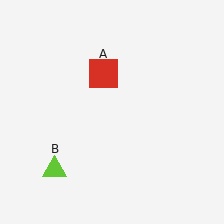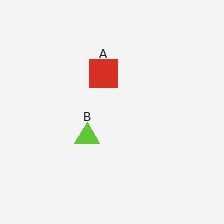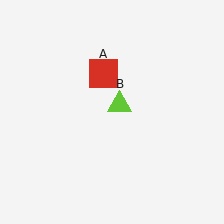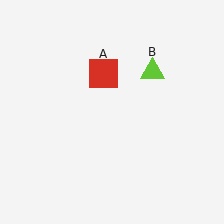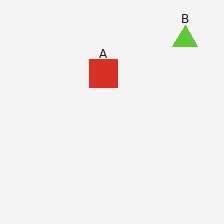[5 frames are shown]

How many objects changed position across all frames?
1 object changed position: lime triangle (object B).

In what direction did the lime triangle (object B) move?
The lime triangle (object B) moved up and to the right.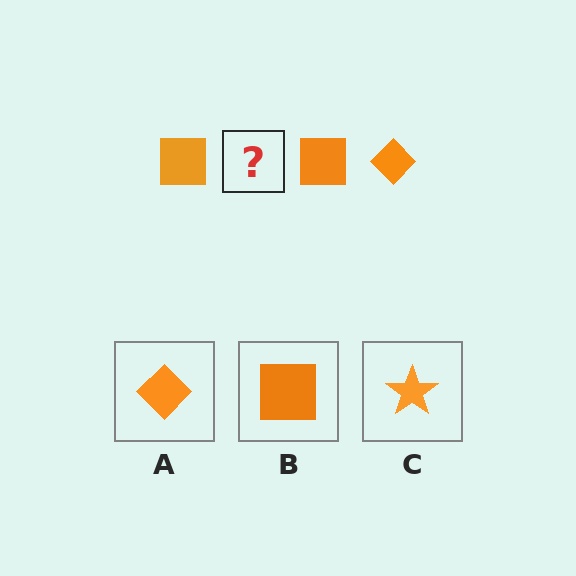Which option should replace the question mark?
Option A.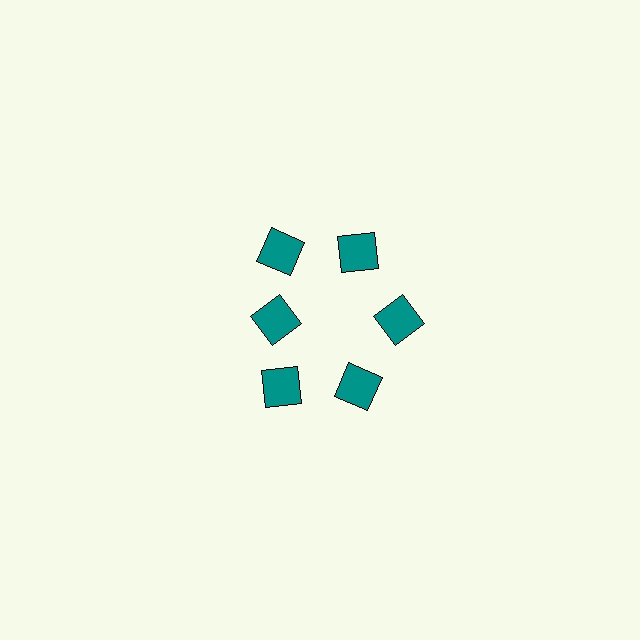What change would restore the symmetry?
The symmetry would be restored by moving it outward, back onto the ring so that all 6 squares sit at equal angles and equal distance from the center.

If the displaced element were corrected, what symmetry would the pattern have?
It would have 6-fold rotational symmetry — the pattern would map onto itself every 60 degrees.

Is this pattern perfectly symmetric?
No. The 6 teal squares are arranged in a ring, but one element near the 9 o'clock position is pulled inward toward the center, breaking the 6-fold rotational symmetry.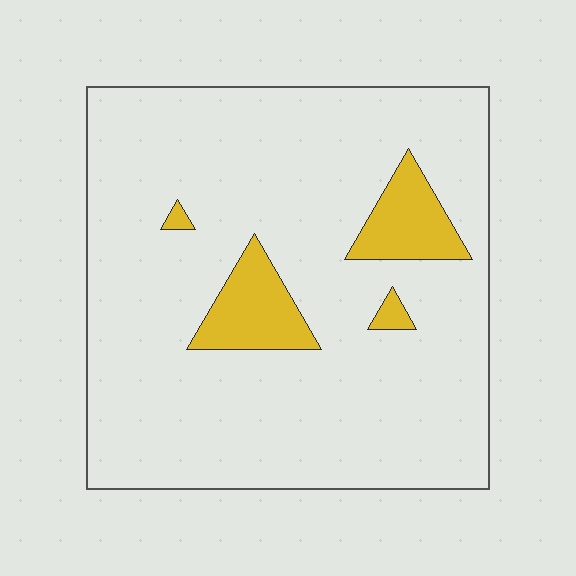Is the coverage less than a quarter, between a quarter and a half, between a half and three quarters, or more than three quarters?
Less than a quarter.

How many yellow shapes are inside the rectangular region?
4.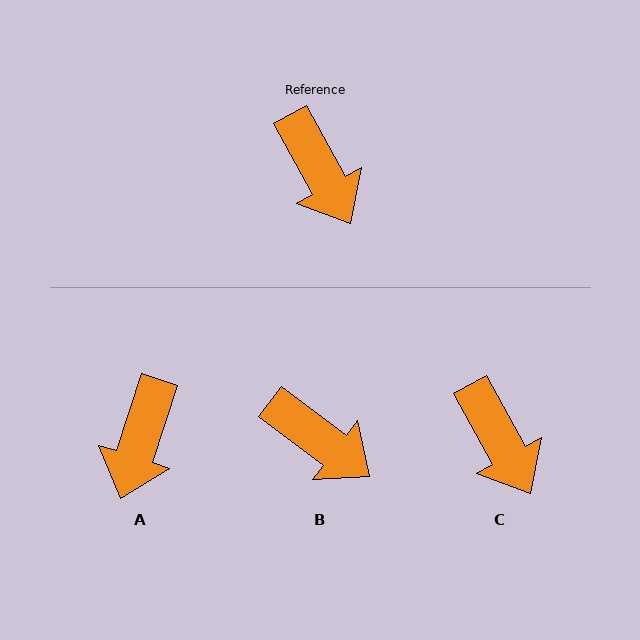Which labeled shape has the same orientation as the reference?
C.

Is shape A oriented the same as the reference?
No, it is off by about 47 degrees.